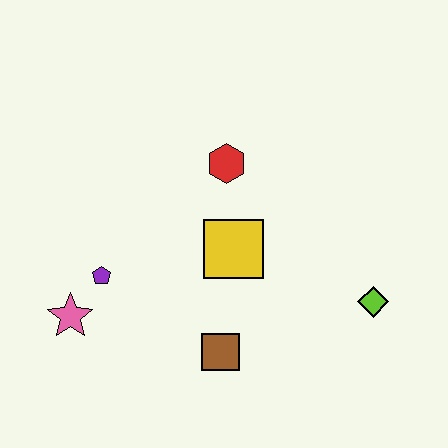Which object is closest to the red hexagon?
The yellow square is closest to the red hexagon.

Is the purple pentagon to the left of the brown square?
Yes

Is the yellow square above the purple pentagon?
Yes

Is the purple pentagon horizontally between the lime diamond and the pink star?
Yes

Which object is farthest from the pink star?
The lime diamond is farthest from the pink star.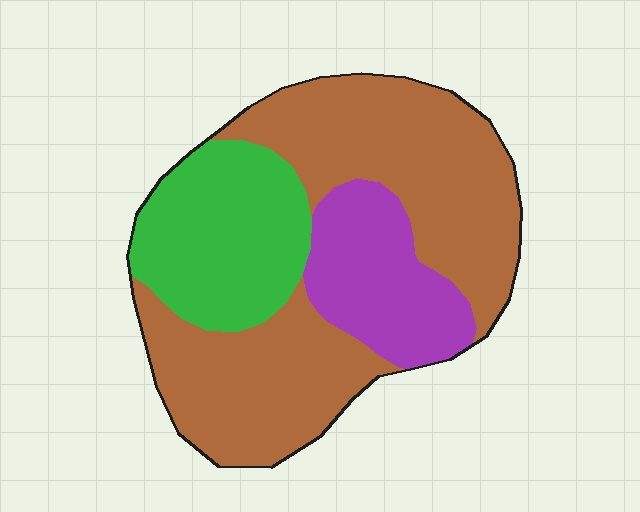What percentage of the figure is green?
Green takes up about one quarter (1/4) of the figure.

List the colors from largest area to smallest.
From largest to smallest: brown, green, purple.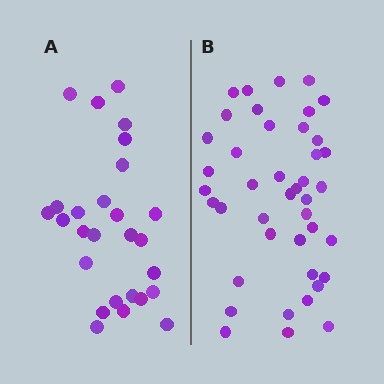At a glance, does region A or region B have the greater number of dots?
Region B (the right region) has more dots.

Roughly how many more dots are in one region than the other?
Region B has approximately 15 more dots than region A.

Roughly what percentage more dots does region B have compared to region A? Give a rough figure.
About 55% more.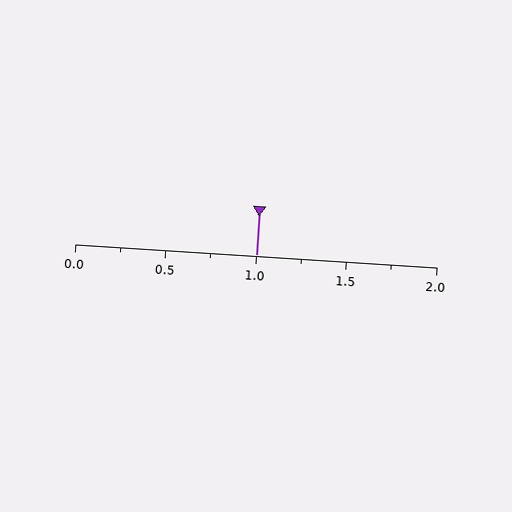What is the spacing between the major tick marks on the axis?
The major ticks are spaced 0.5 apart.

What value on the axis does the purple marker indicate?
The marker indicates approximately 1.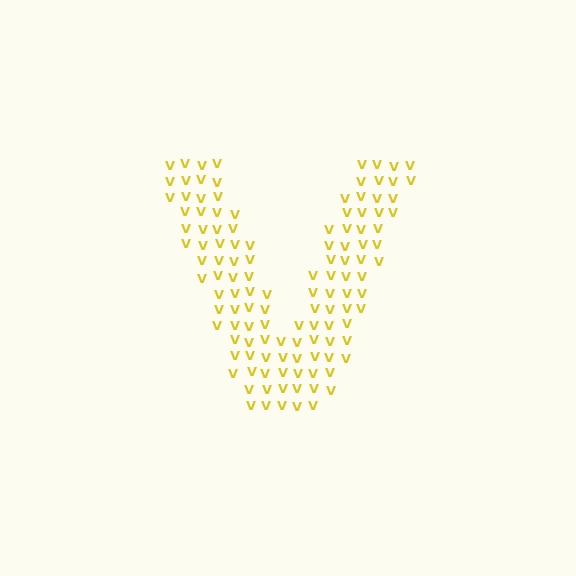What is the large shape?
The large shape is the letter V.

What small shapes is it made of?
It is made of small letter V's.